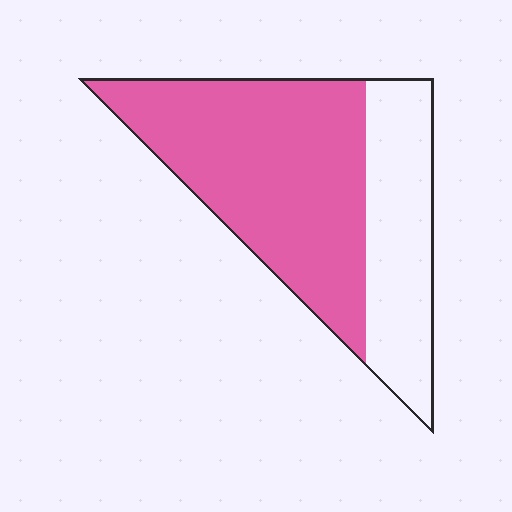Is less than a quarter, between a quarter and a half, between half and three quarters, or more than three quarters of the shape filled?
Between half and three quarters.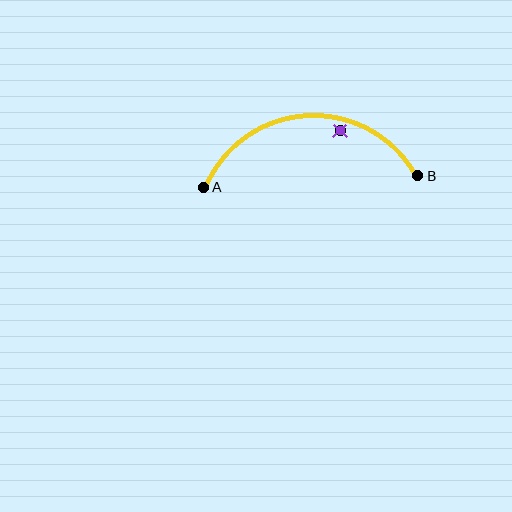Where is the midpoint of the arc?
The arc midpoint is the point on the curve farthest from the straight line joining A and B. It sits above that line.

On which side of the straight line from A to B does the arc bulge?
The arc bulges above the straight line connecting A and B.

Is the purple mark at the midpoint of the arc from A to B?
No — the purple mark does not lie on the arc at all. It sits slightly inside the curve.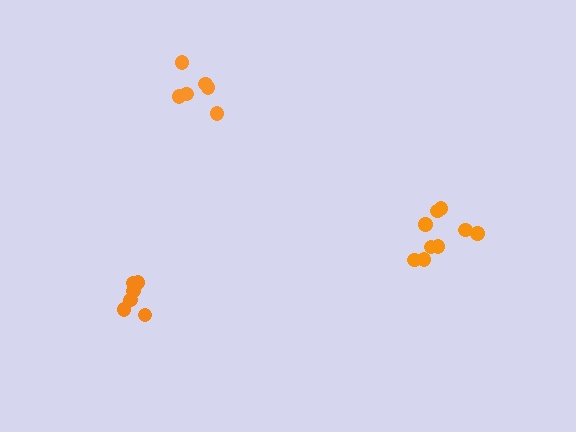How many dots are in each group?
Group 1: 9 dots, Group 2: 6 dots, Group 3: 6 dots (21 total).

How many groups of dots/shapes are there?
There are 3 groups.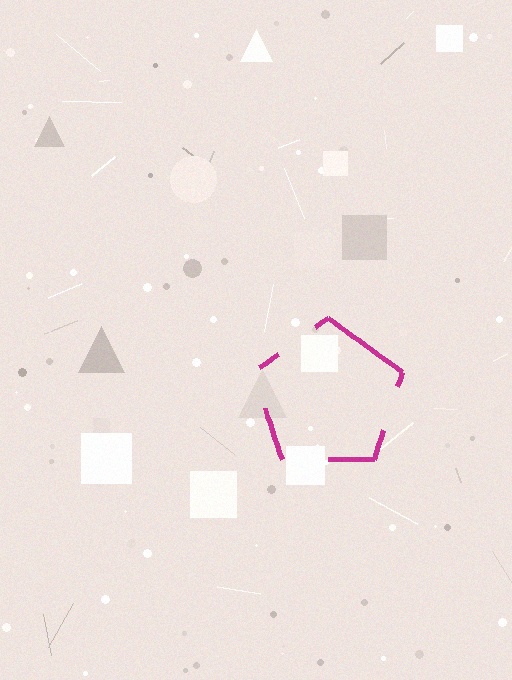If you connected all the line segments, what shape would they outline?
They would outline a pentagon.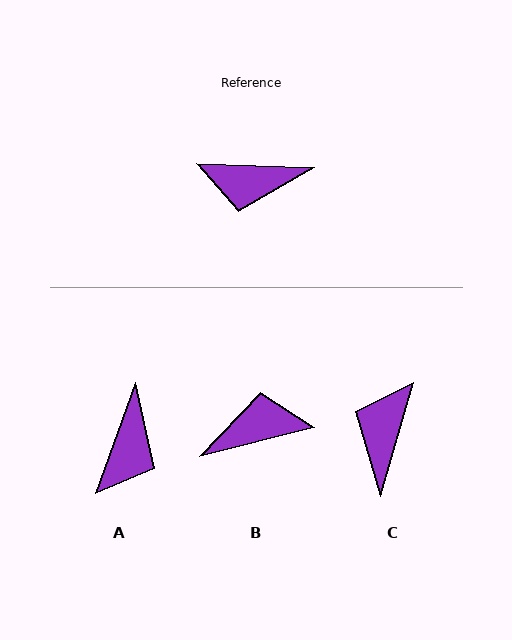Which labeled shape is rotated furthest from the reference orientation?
B, about 164 degrees away.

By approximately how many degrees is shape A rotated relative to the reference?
Approximately 72 degrees counter-clockwise.